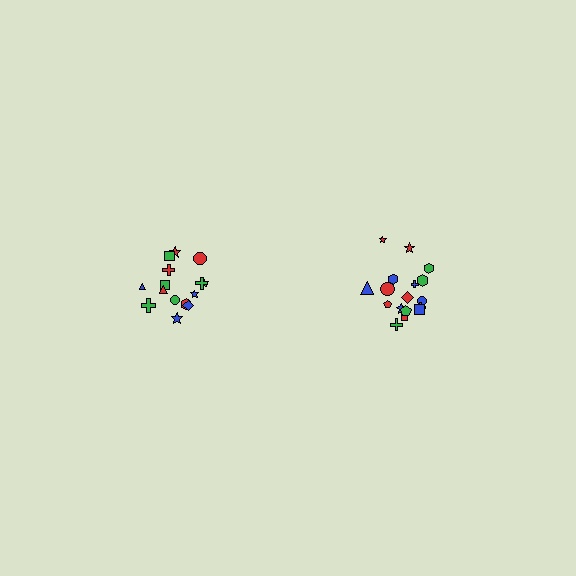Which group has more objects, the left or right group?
The right group.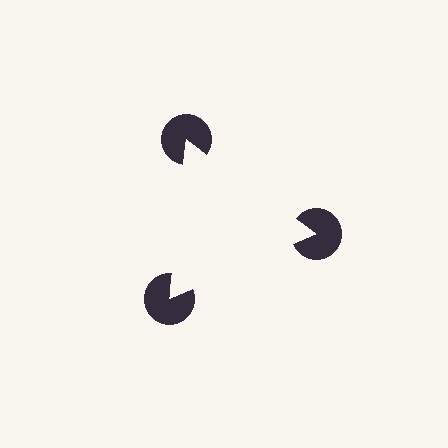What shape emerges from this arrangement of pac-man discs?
An illusory triangle — its edges are inferred from the aligned wedge cuts in the pac-man discs, not physically drawn.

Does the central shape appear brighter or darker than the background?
It typically appears slightly brighter than the background, even though no actual brightness change is drawn.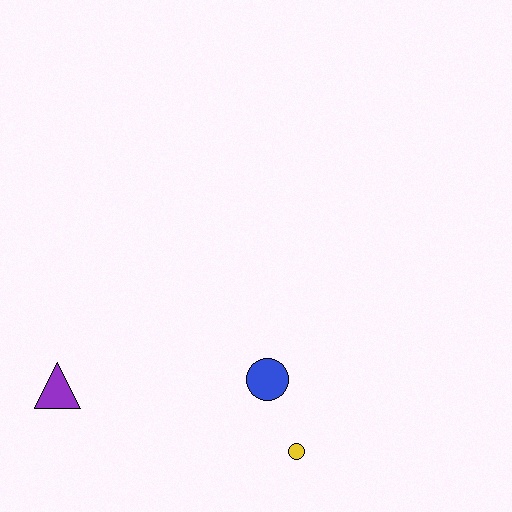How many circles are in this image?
There are 2 circles.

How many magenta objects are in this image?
There are no magenta objects.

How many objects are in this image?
There are 3 objects.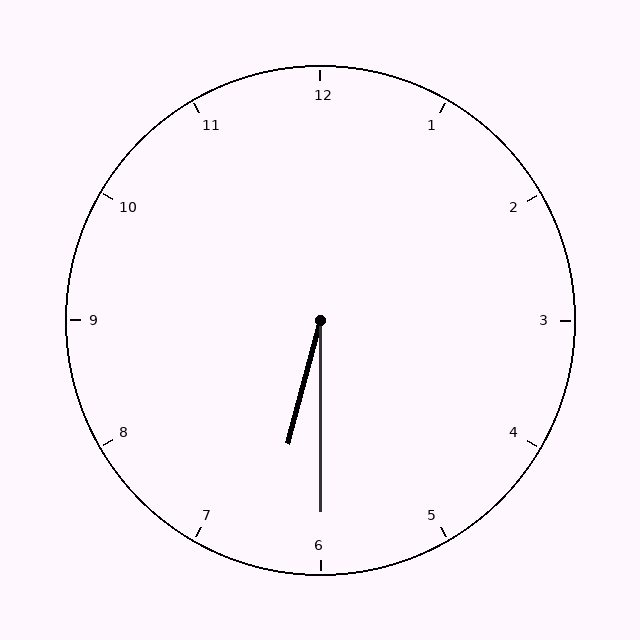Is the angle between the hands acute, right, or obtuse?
It is acute.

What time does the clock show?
6:30.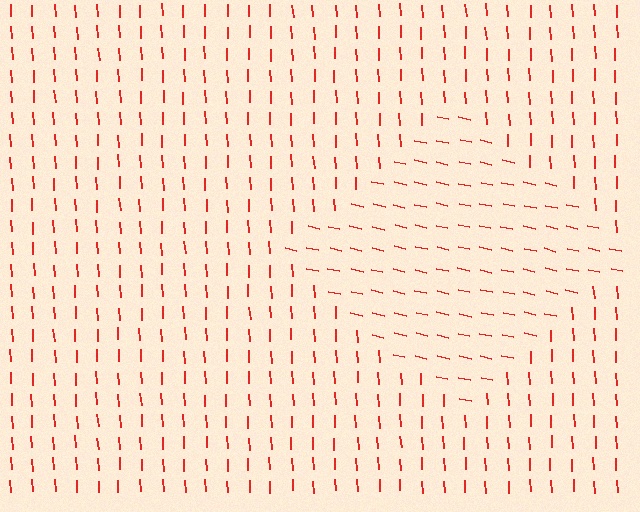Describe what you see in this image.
The image is filled with small red line segments. A diamond region in the image has lines oriented differently from the surrounding lines, creating a visible texture boundary.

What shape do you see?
I see a diamond.